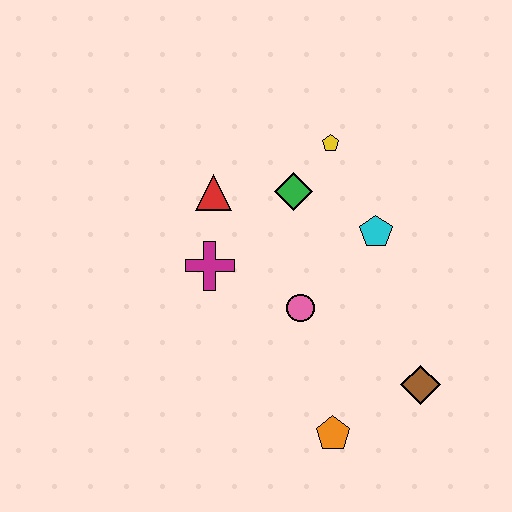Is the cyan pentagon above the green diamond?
No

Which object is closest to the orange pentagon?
The brown diamond is closest to the orange pentagon.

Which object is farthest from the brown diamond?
The red triangle is farthest from the brown diamond.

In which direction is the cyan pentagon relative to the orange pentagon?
The cyan pentagon is above the orange pentagon.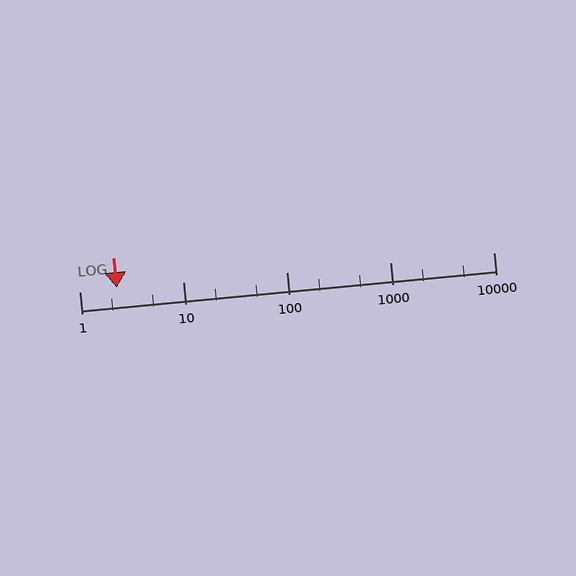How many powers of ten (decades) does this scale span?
The scale spans 4 decades, from 1 to 10000.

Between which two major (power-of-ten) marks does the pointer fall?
The pointer is between 1 and 10.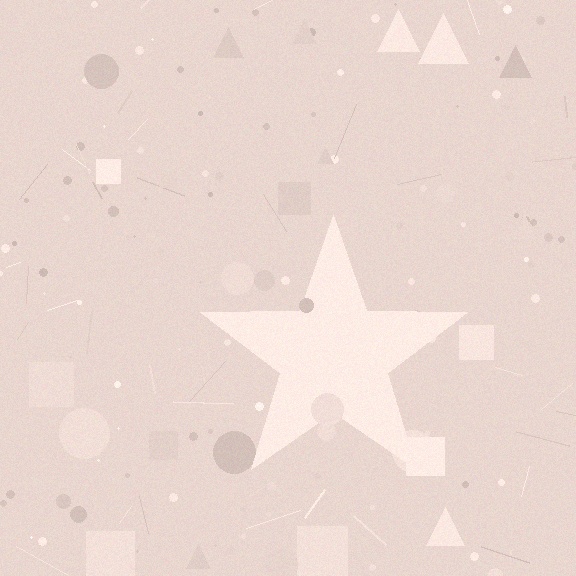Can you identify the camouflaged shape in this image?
The camouflaged shape is a star.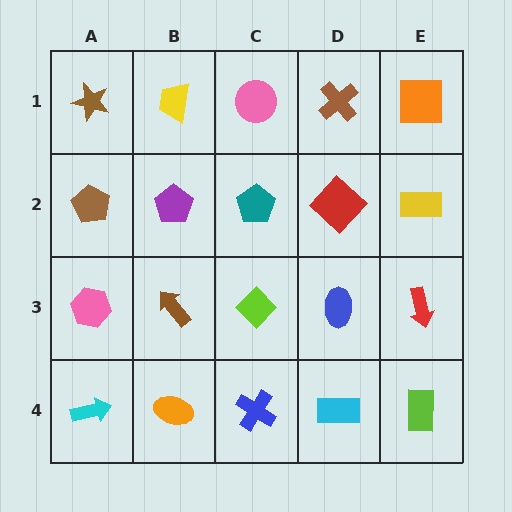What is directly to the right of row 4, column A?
An orange ellipse.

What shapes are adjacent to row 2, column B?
A yellow trapezoid (row 1, column B), a brown arrow (row 3, column B), a brown pentagon (row 2, column A), a teal pentagon (row 2, column C).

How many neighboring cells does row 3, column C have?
4.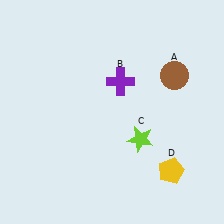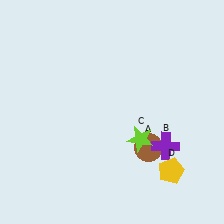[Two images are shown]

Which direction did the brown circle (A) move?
The brown circle (A) moved down.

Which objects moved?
The objects that moved are: the brown circle (A), the purple cross (B).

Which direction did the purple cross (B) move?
The purple cross (B) moved down.